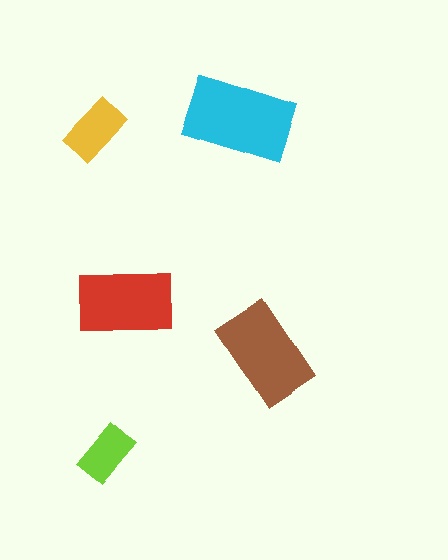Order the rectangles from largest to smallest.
the cyan one, the brown one, the red one, the yellow one, the lime one.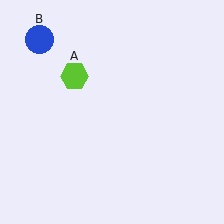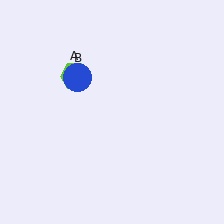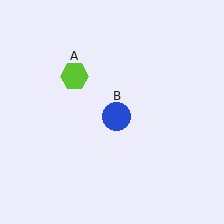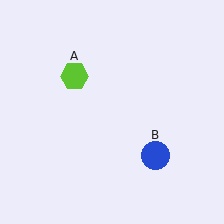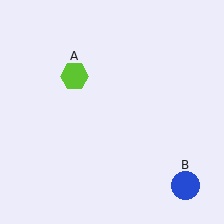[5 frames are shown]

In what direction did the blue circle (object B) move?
The blue circle (object B) moved down and to the right.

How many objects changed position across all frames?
1 object changed position: blue circle (object B).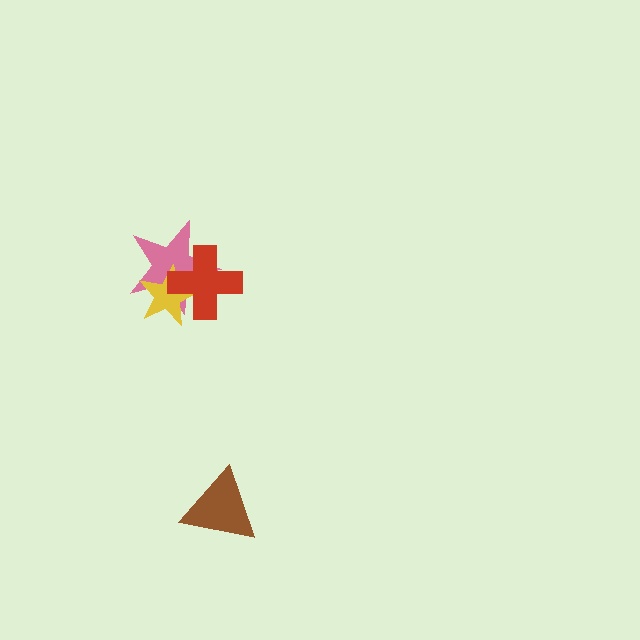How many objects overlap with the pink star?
2 objects overlap with the pink star.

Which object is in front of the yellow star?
The red cross is in front of the yellow star.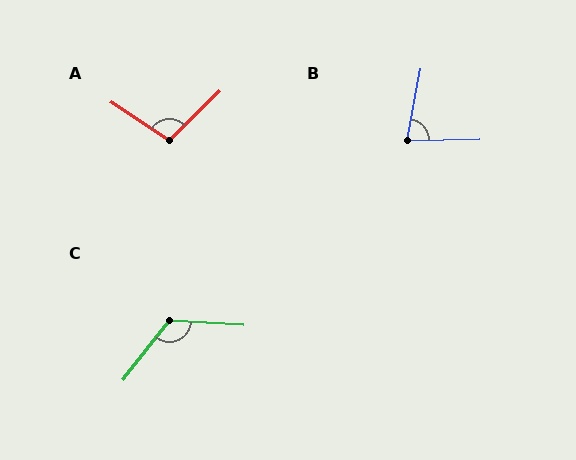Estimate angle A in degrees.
Approximately 102 degrees.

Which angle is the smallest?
B, at approximately 78 degrees.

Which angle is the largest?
C, at approximately 125 degrees.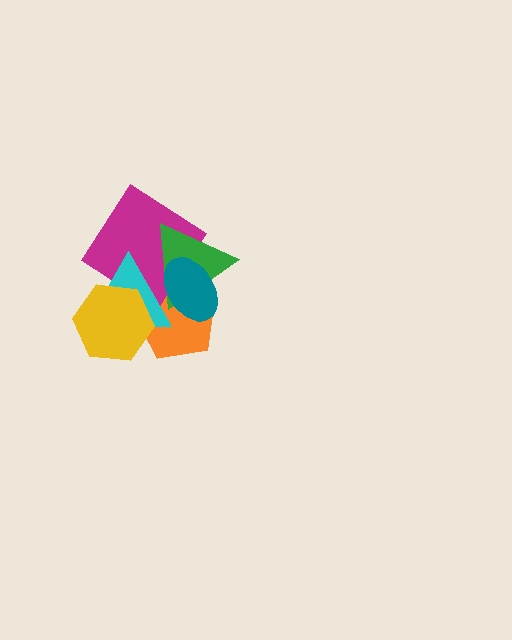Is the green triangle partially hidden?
Yes, it is partially covered by another shape.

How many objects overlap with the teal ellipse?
4 objects overlap with the teal ellipse.